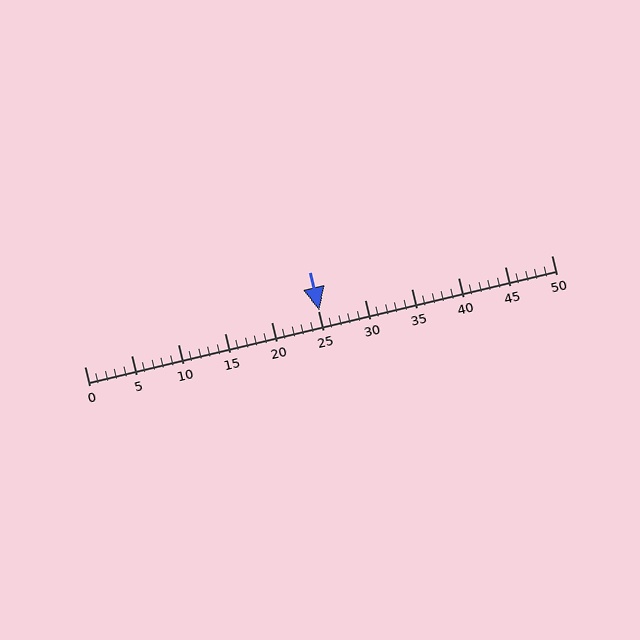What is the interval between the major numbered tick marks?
The major tick marks are spaced 5 units apart.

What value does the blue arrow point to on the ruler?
The blue arrow points to approximately 25.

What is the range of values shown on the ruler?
The ruler shows values from 0 to 50.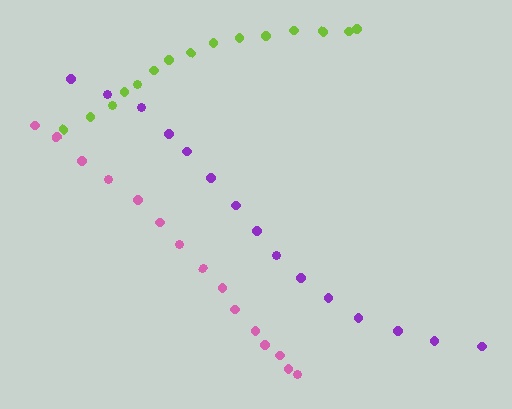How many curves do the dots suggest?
There are 3 distinct paths.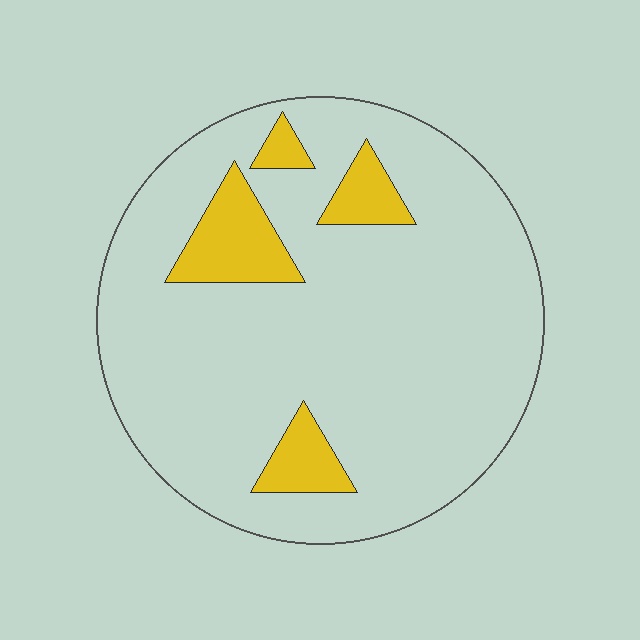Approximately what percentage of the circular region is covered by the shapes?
Approximately 15%.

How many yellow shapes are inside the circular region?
4.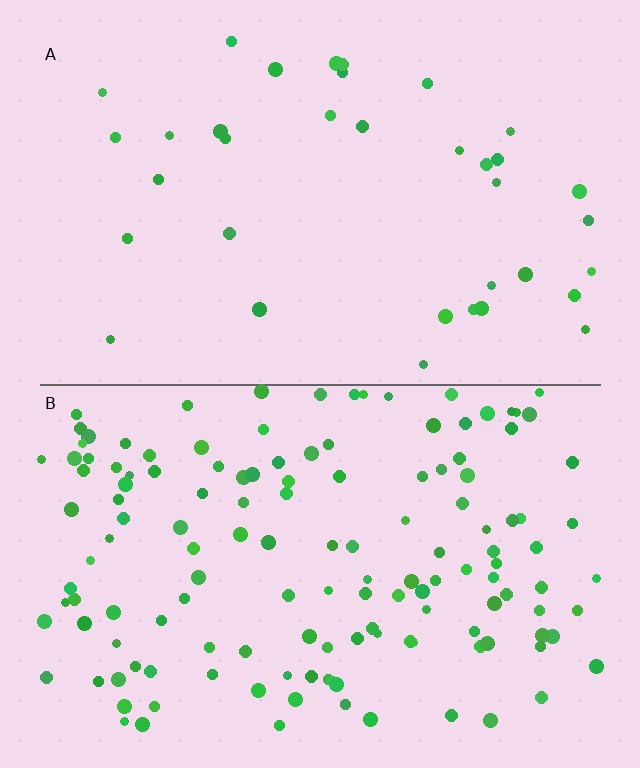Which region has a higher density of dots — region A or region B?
B (the bottom).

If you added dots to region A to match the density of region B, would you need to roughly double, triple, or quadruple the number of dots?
Approximately quadruple.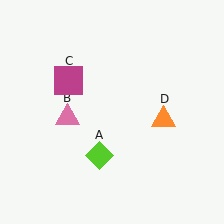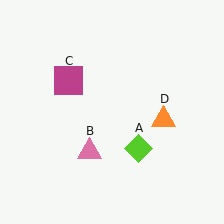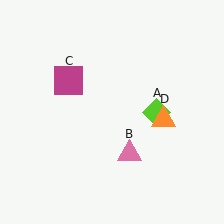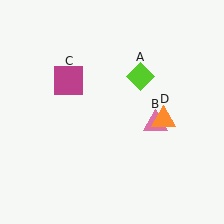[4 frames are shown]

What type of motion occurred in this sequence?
The lime diamond (object A), pink triangle (object B) rotated counterclockwise around the center of the scene.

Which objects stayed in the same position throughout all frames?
Magenta square (object C) and orange triangle (object D) remained stationary.